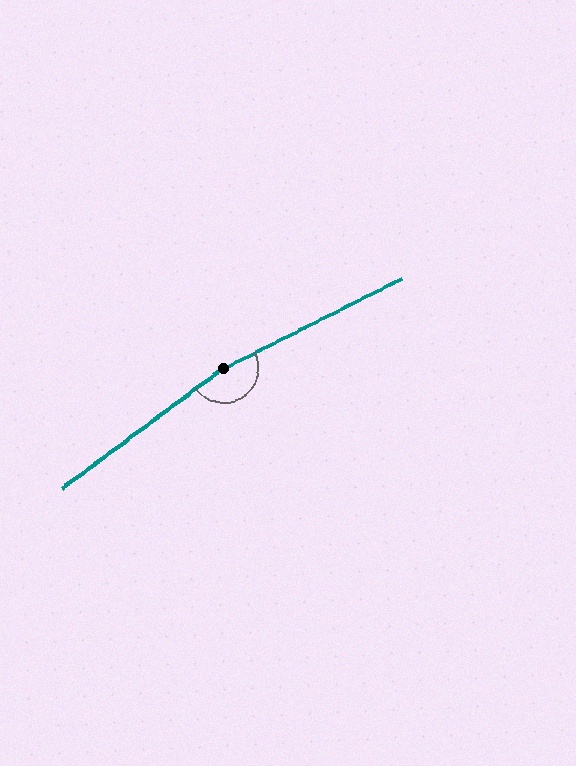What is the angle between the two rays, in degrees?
Approximately 170 degrees.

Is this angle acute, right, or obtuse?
It is obtuse.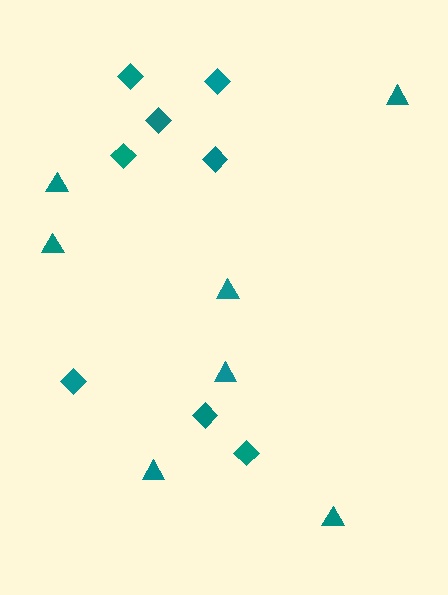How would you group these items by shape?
There are 2 groups: one group of triangles (7) and one group of diamonds (8).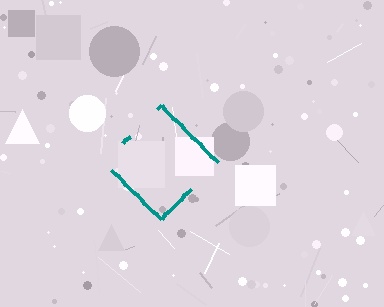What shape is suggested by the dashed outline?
The dashed outline suggests a diamond.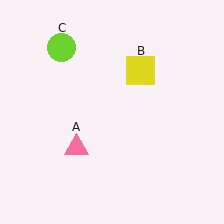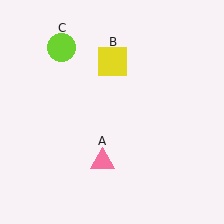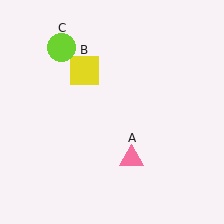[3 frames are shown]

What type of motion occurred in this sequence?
The pink triangle (object A), yellow square (object B) rotated counterclockwise around the center of the scene.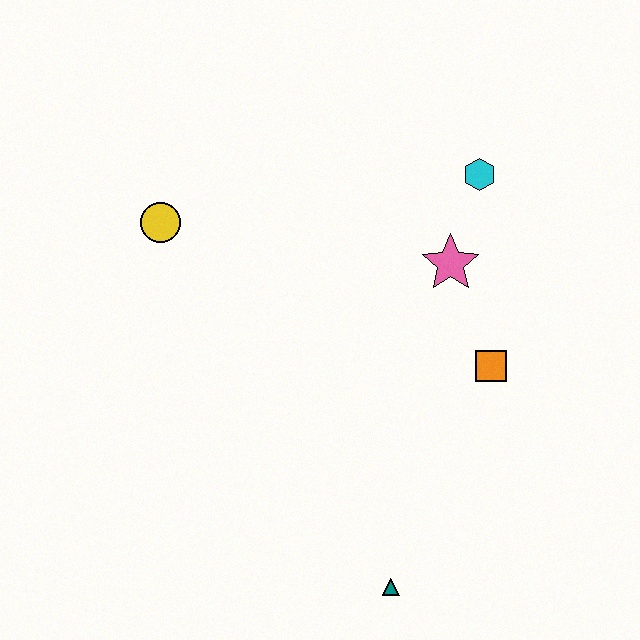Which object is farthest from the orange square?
The yellow circle is farthest from the orange square.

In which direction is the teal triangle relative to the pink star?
The teal triangle is below the pink star.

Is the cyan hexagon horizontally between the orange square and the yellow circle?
Yes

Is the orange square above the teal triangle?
Yes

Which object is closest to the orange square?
The pink star is closest to the orange square.